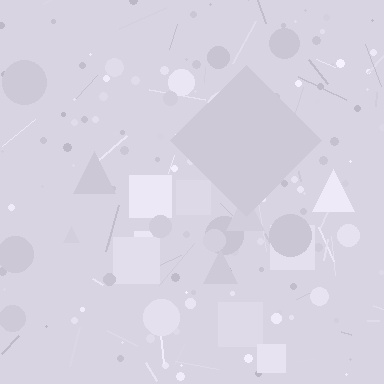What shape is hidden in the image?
A diamond is hidden in the image.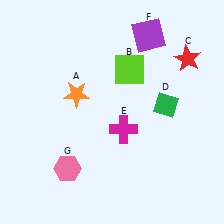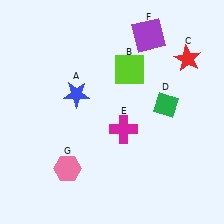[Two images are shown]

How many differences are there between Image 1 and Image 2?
There is 1 difference between the two images.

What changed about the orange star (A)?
In Image 1, A is orange. In Image 2, it changed to blue.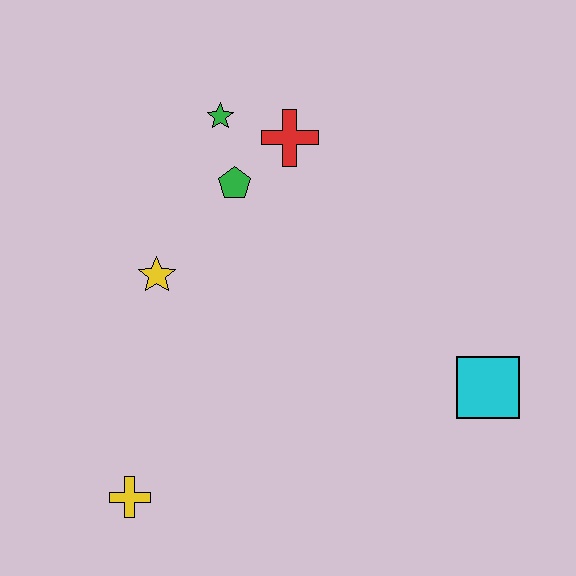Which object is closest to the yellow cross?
The yellow star is closest to the yellow cross.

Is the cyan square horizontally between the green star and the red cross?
No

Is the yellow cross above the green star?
No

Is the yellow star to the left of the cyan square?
Yes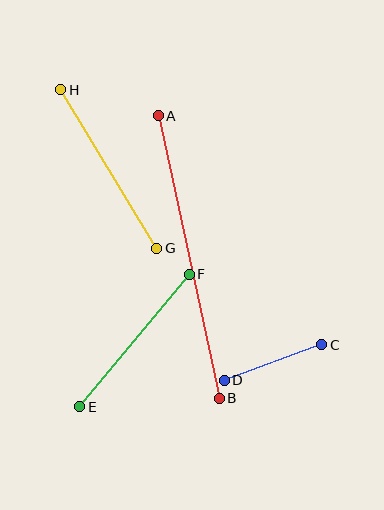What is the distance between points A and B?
The distance is approximately 289 pixels.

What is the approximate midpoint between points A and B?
The midpoint is at approximately (189, 257) pixels.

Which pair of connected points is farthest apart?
Points A and B are farthest apart.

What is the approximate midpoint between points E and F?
The midpoint is at approximately (135, 341) pixels.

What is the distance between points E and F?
The distance is approximately 172 pixels.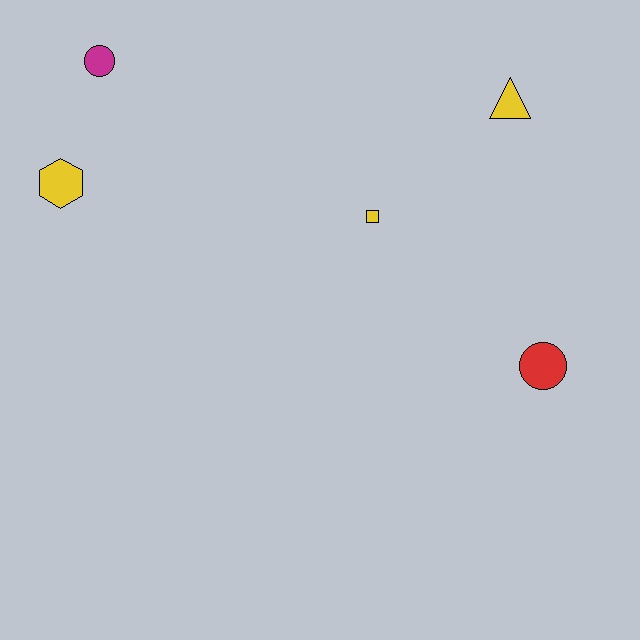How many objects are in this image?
There are 5 objects.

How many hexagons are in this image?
There is 1 hexagon.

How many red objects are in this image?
There is 1 red object.